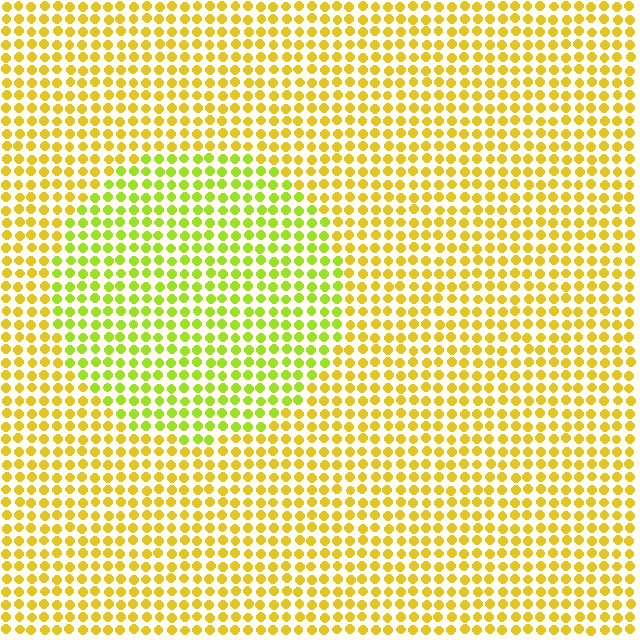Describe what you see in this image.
The image is filled with small yellow elements in a uniform arrangement. A circle-shaped region is visible where the elements are tinted to a slightly different hue, forming a subtle color boundary.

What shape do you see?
I see a circle.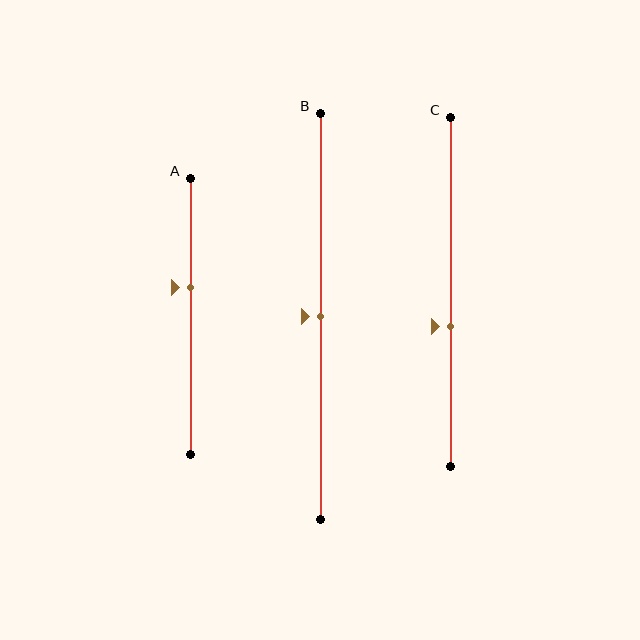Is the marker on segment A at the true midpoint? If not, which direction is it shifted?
No, the marker on segment A is shifted upward by about 10% of the segment length.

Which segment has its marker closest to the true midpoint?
Segment B has its marker closest to the true midpoint.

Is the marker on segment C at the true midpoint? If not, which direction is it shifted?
No, the marker on segment C is shifted downward by about 10% of the segment length.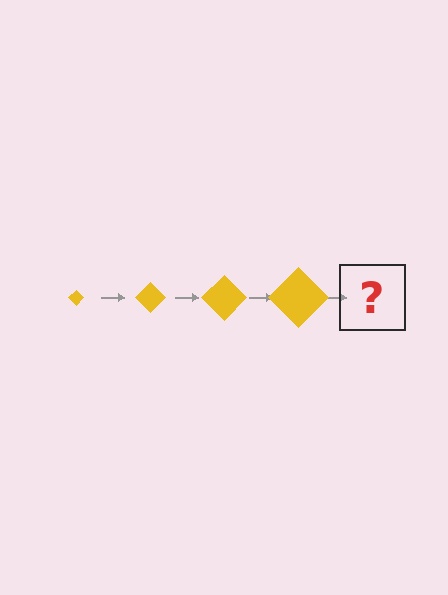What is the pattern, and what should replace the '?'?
The pattern is that the diamond gets progressively larger each step. The '?' should be a yellow diamond, larger than the previous one.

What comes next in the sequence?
The next element should be a yellow diamond, larger than the previous one.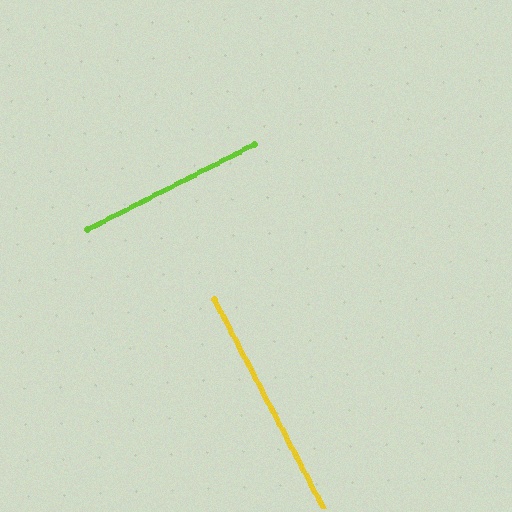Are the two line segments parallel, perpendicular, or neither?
Perpendicular — they meet at approximately 89°.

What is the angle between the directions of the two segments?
Approximately 89 degrees.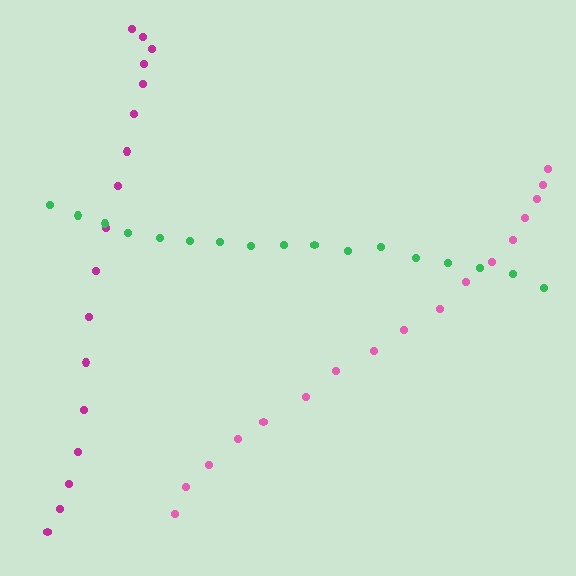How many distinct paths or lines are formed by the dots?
There are 3 distinct paths.